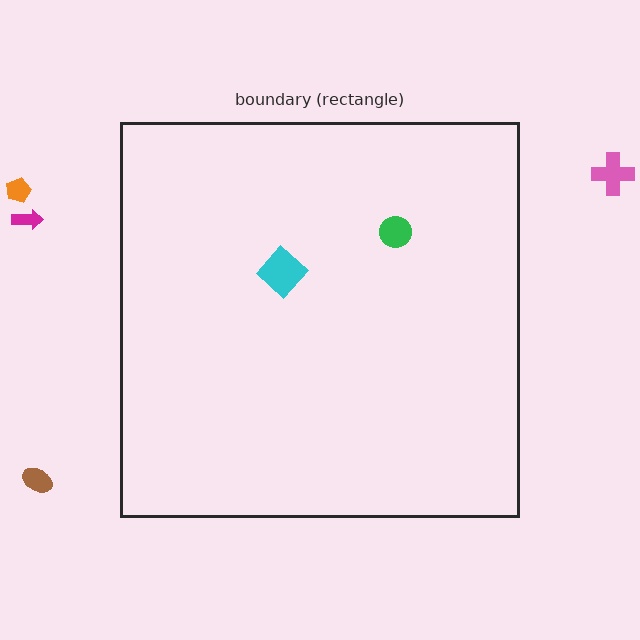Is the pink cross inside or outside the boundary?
Outside.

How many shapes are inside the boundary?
2 inside, 4 outside.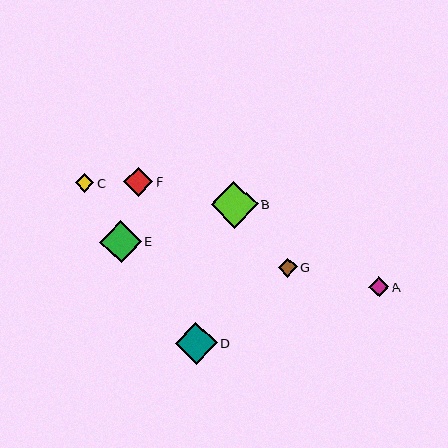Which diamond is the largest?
Diamond B is the largest with a size of approximately 47 pixels.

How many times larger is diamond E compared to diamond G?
Diamond E is approximately 2.2 times the size of diamond G.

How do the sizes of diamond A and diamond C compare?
Diamond A and diamond C are approximately the same size.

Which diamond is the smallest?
Diamond C is the smallest with a size of approximately 18 pixels.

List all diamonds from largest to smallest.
From largest to smallest: B, E, D, F, A, G, C.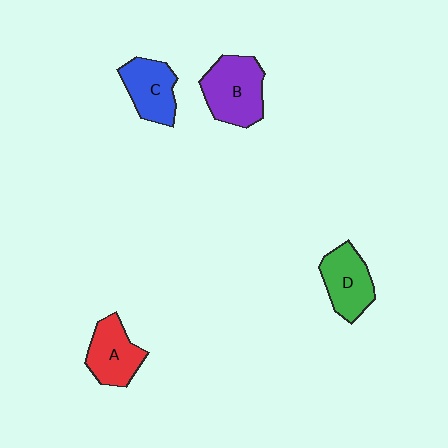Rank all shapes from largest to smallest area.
From largest to smallest: B (purple), D (green), A (red), C (blue).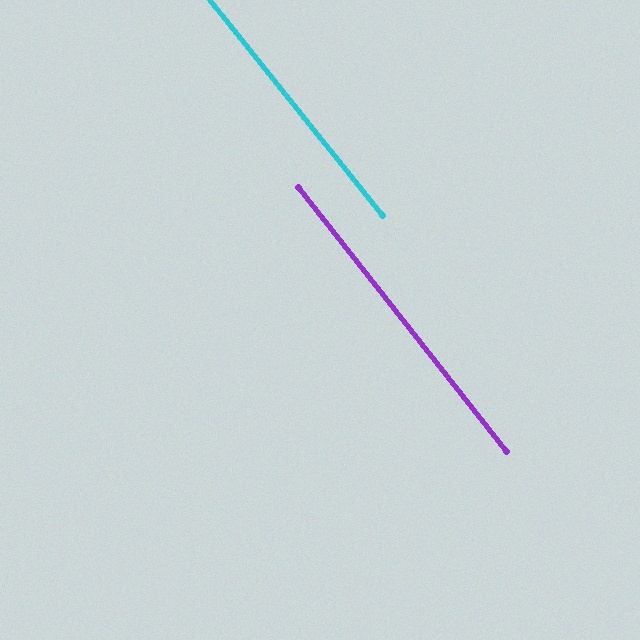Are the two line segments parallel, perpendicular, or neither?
Parallel — their directions differ by only 0.5°.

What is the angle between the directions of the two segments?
Approximately 1 degree.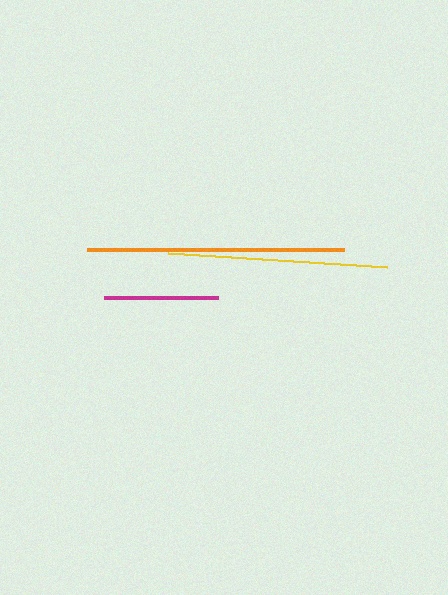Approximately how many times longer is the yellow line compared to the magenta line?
The yellow line is approximately 1.9 times the length of the magenta line.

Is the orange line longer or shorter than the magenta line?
The orange line is longer than the magenta line.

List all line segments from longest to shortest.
From longest to shortest: orange, yellow, magenta.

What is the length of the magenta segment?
The magenta segment is approximately 114 pixels long.